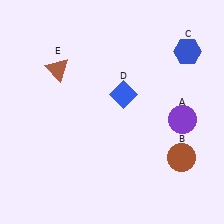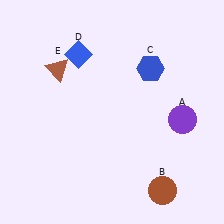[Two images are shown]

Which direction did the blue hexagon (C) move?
The blue hexagon (C) moved left.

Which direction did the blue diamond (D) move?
The blue diamond (D) moved left.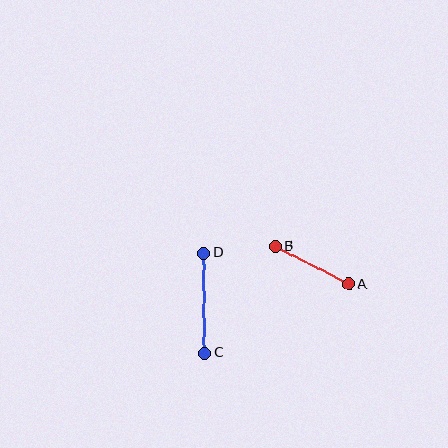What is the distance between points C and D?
The distance is approximately 100 pixels.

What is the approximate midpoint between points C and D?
The midpoint is at approximately (204, 303) pixels.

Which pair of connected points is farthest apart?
Points C and D are farthest apart.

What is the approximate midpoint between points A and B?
The midpoint is at approximately (312, 265) pixels.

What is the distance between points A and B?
The distance is approximately 83 pixels.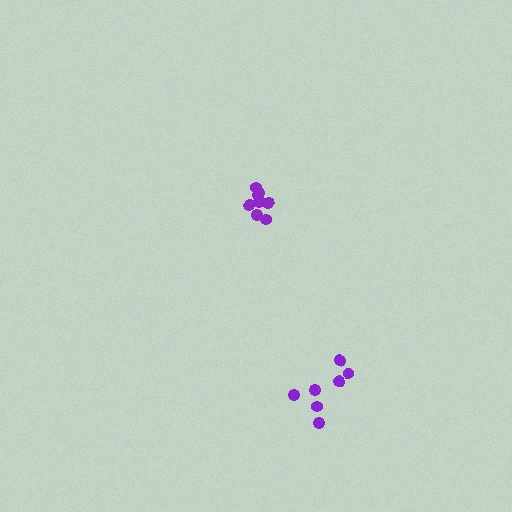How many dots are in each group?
Group 1: 8 dots, Group 2: 7 dots (15 total).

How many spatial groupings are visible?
There are 2 spatial groupings.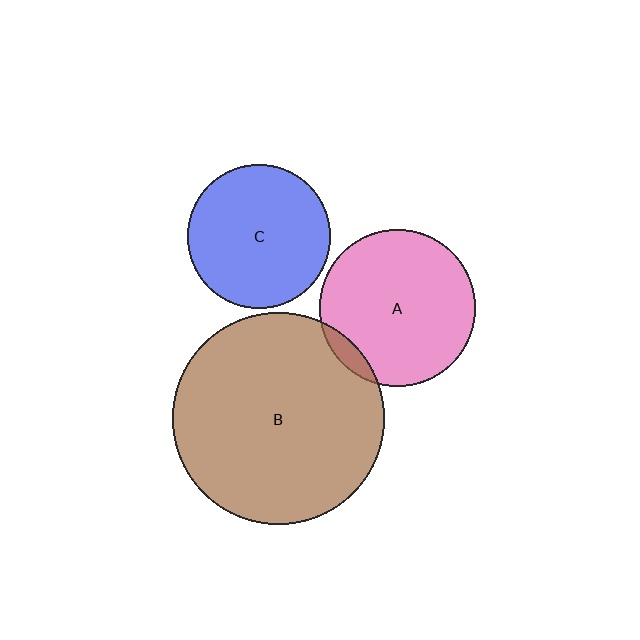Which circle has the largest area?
Circle B (brown).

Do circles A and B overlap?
Yes.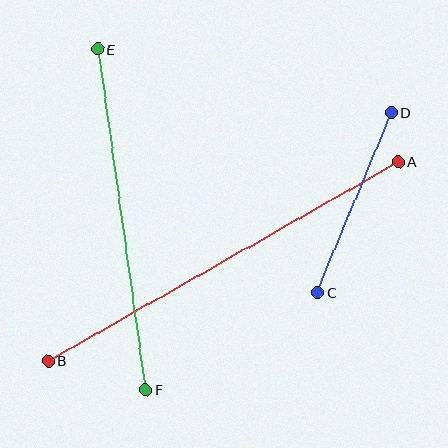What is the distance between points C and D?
The distance is approximately 195 pixels.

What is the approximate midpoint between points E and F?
The midpoint is at approximately (122, 220) pixels.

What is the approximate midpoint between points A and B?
The midpoint is at approximately (223, 261) pixels.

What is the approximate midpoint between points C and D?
The midpoint is at approximately (354, 203) pixels.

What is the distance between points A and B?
The distance is approximately 403 pixels.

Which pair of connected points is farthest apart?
Points A and B are farthest apart.